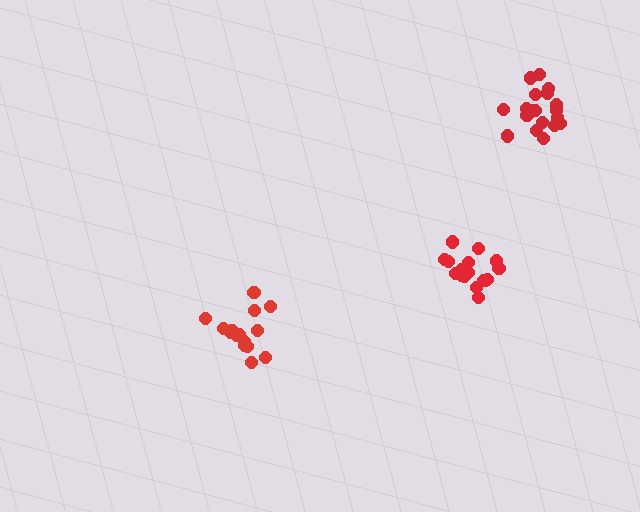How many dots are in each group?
Group 1: 19 dots, Group 2: 15 dots, Group 3: 19 dots (53 total).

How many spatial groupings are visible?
There are 3 spatial groupings.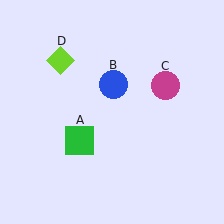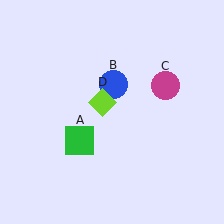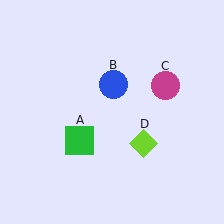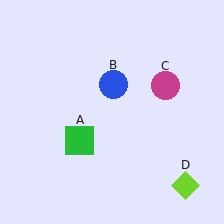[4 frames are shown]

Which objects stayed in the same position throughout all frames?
Green square (object A) and blue circle (object B) and magenta circle (object C) remained stationary.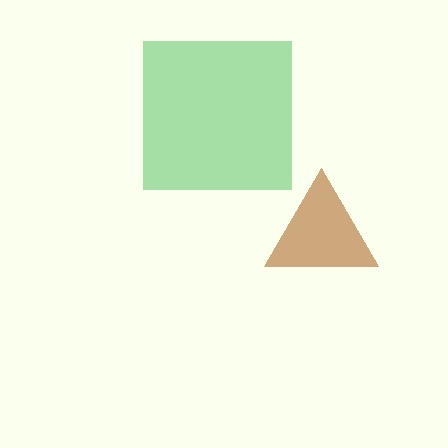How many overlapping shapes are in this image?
There are 2 overlapping shapes in the image.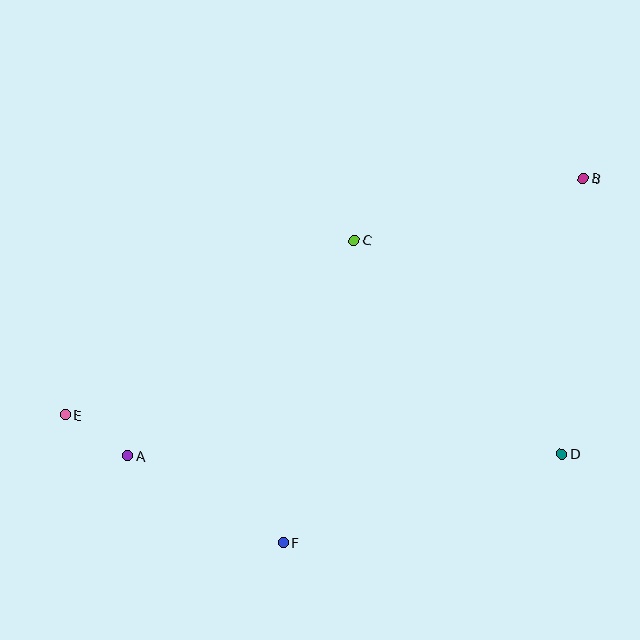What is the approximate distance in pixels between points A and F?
The distance between A and F is approximately 178 pixels.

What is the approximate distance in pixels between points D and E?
The distance between D and E is approximately 498 pixels.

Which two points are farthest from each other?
Points B and E are farthest from each other.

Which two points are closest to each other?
Points A and E are closest to each other.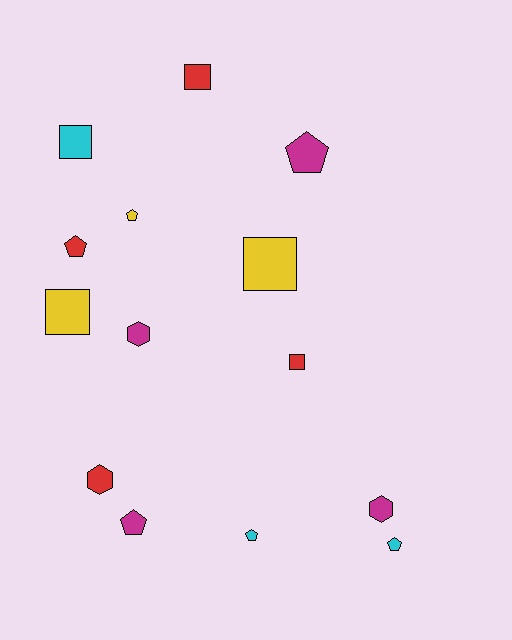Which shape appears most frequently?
Pentagon, with 6 objects.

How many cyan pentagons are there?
There are 2 cyan pentagons.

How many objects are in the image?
There are 14 objects.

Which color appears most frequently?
Red, with 4 objects.